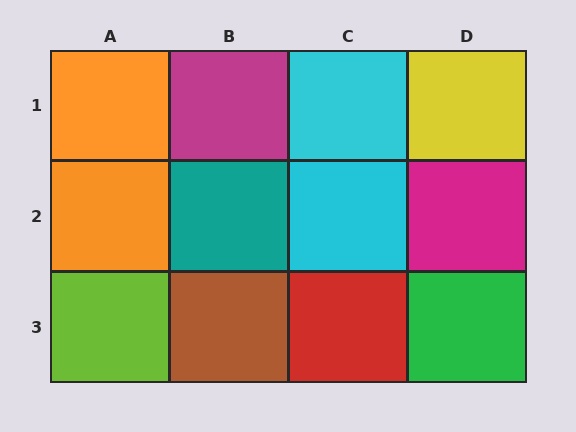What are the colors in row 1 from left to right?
Orange, magenta, cyan, yellow.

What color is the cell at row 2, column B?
Teal.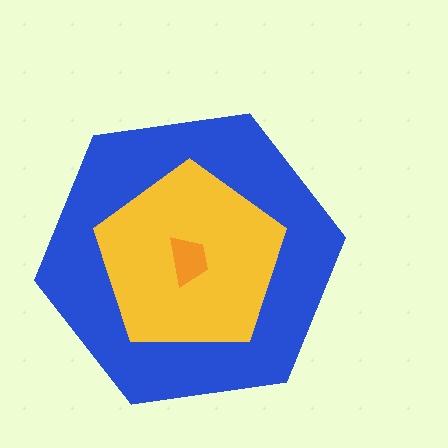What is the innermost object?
The orange trapezoid.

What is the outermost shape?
The blue hexagon.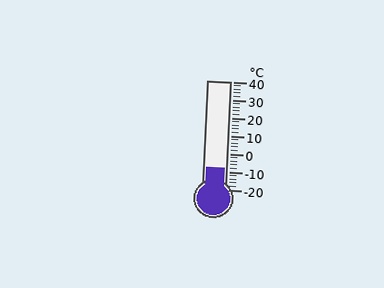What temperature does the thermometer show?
The thermometer shows approximately -8°C.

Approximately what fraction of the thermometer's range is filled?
The thermometer is filled to approximately 20% of its range.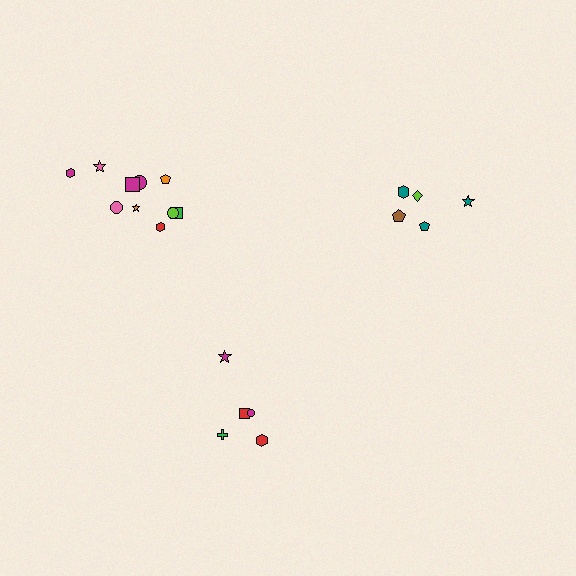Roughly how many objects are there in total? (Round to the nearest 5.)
Roughly 20 objects in total.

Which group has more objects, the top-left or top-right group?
The top-left group.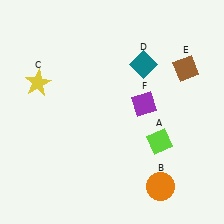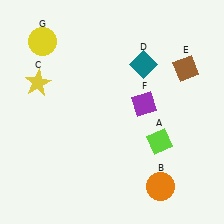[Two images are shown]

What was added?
A yellow circle (G) was added in Image 2.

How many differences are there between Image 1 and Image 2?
There is 1 difference between the two images.